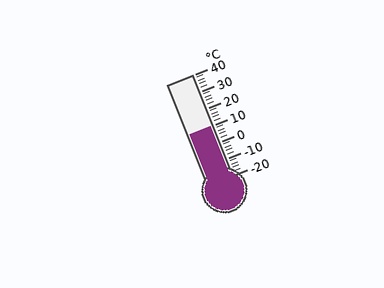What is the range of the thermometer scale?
The thermometer scale ranges from -20°C to 40°C.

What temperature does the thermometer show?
The thermometer shows approximately 10°C.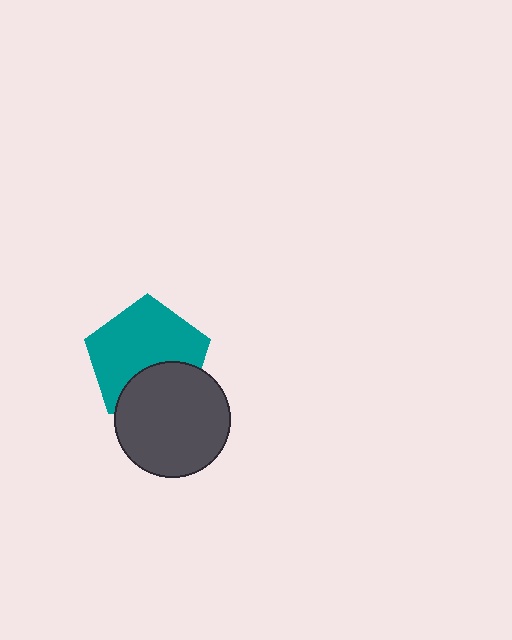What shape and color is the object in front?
The object in front is a dark gray circle.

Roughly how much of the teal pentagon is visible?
Most of it is visible (roughly 67%).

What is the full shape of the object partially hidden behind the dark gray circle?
The partially hidden object is a teal pentagon.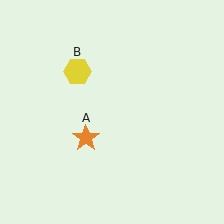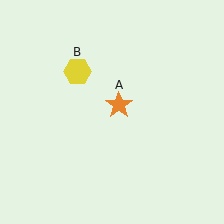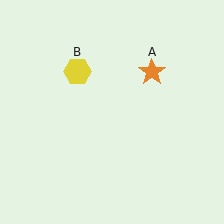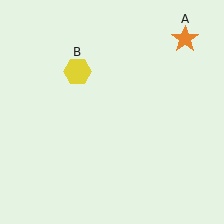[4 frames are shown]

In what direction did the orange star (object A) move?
The orange star (object A) moved up and to the right.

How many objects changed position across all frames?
1 object changed position: orange star (object A).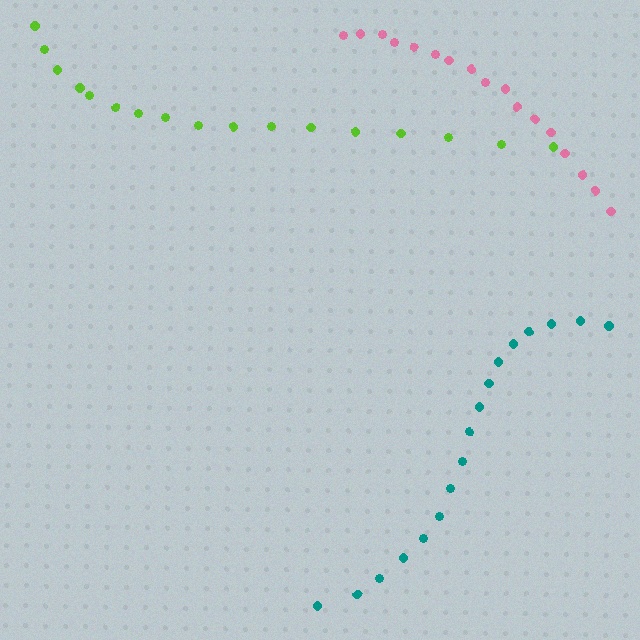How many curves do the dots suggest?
There are 3 distinct paths.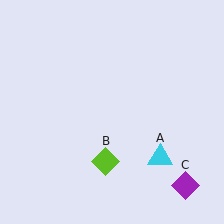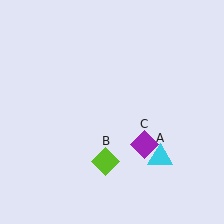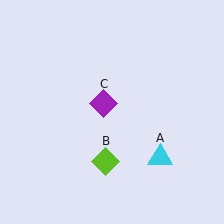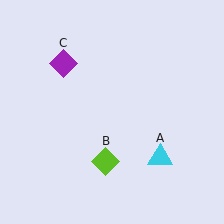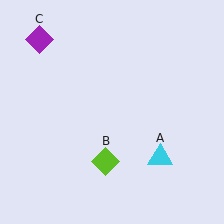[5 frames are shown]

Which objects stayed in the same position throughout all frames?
Cyan triangle (object A) and lime diamond (object B) remained stationary.